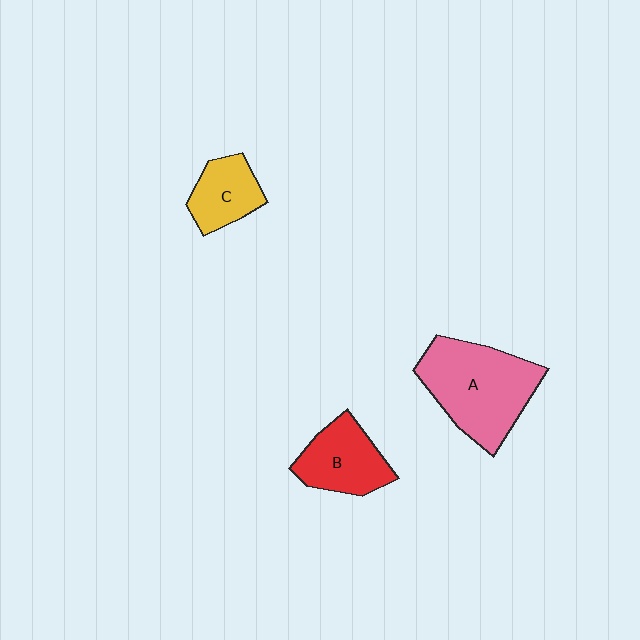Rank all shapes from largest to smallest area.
From largest to smallest: A (pink), B (red), C (yellow).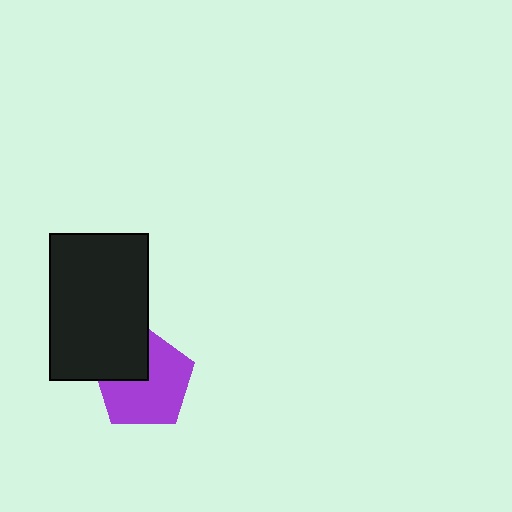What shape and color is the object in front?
The object in front is a black rectangle.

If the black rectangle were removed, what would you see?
You would see the complete purple pentagon.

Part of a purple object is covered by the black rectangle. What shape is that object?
It is a pentagon.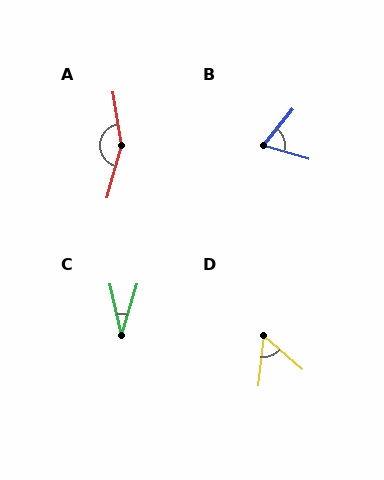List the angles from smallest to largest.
C (29°), D (55°), B (67°), A (155°).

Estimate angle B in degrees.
Approximately 67 degrees.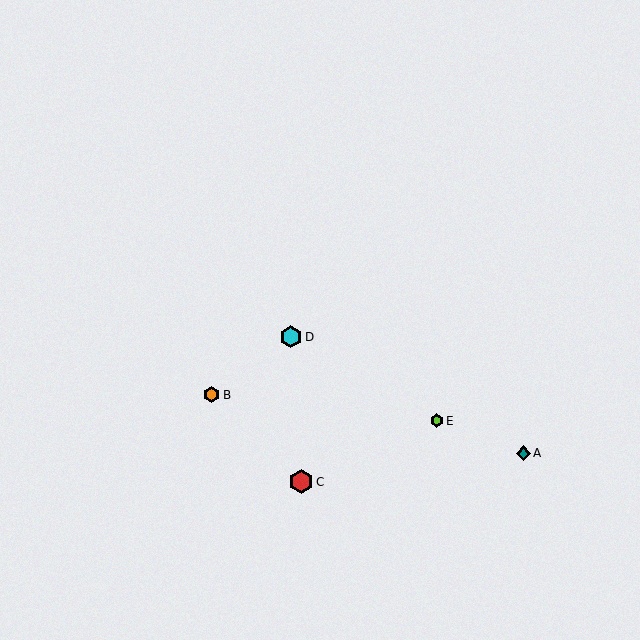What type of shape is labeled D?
Shape D is a cyan hexagon.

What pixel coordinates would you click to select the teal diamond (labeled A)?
Click at (523, 453) to select the teal diamond A.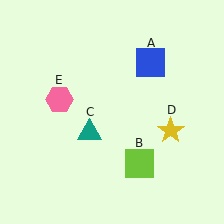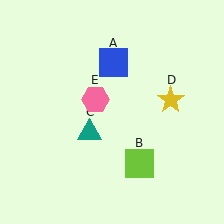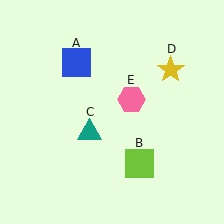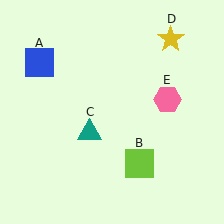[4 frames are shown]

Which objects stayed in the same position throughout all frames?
Lime square (object B) and teal triangle (object C) remained stationary.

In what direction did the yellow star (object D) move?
The yellow star (object D) moved up.